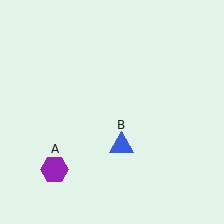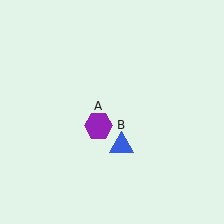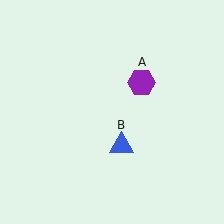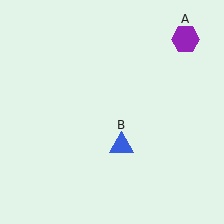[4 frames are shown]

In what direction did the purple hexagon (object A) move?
The purple hexagon (object A) moved up and to the right.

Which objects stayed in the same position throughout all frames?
Blue triangle (object B) remained stationary.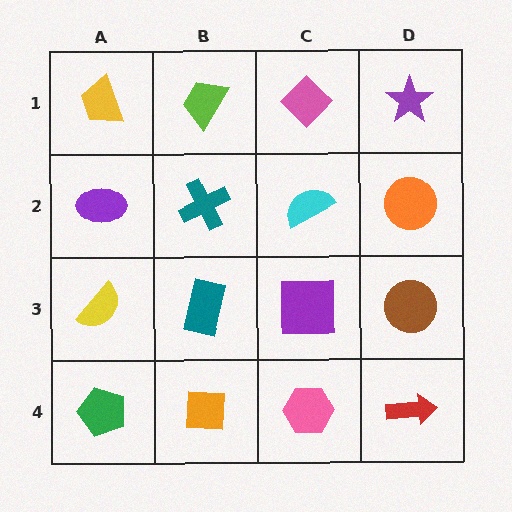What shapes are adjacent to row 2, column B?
A lime trapezoid (row 1, column B), a teal rectangle (row 3, column B), a purple ellipse (row 2, column A), a cyan semicircle (row 2, column C).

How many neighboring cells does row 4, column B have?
3.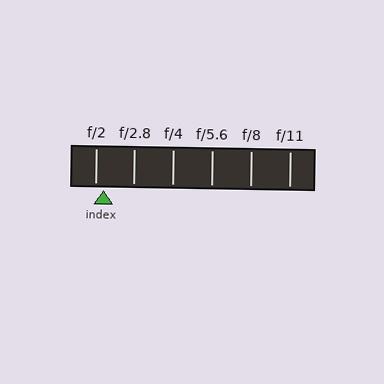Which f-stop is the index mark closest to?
The index mark is closest to f/2.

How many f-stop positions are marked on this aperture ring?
There are 6 f-stop positions marked.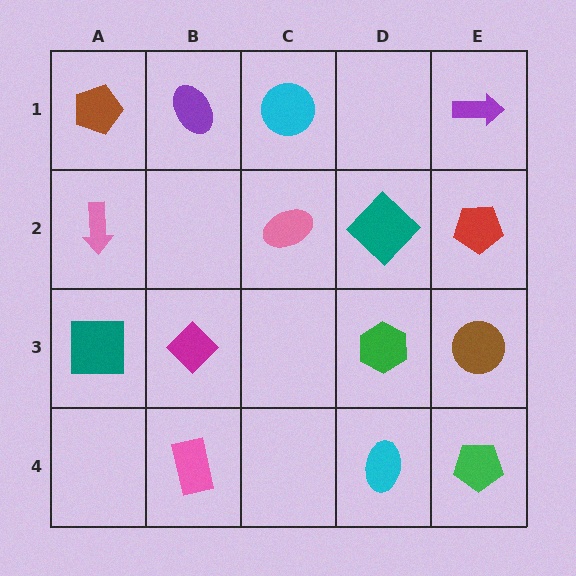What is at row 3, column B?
A magenta diamond.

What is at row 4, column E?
A green pentagon.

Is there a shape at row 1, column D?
No, that cell is empty.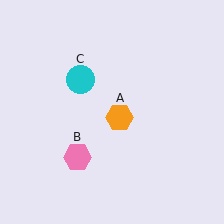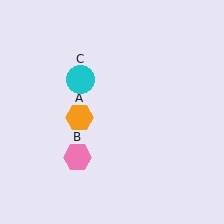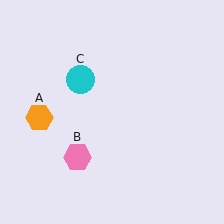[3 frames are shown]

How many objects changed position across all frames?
1 object changed position: orange hexagon (object A).